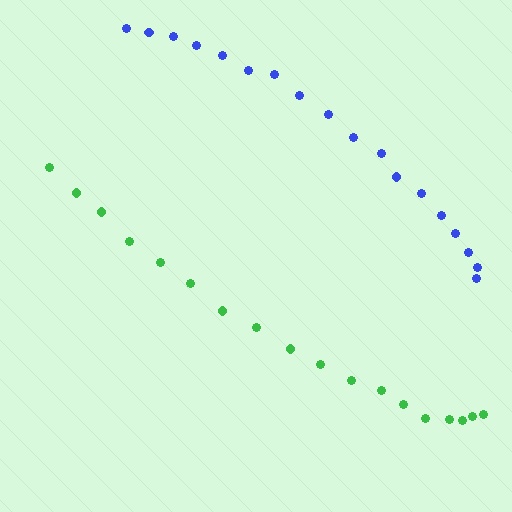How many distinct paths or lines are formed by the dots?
There are 2 distinct paths.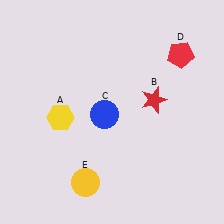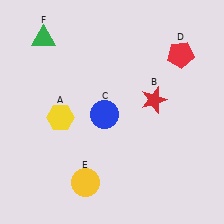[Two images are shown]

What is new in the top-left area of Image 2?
A green triangle (F) was added in the top-left area of Image 2.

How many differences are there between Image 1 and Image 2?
There is 1 difference between the two images.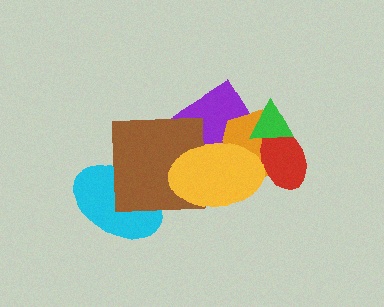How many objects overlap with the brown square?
3 objects overlap with the brown square.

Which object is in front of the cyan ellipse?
The brown square is in front of the cyan ellipse.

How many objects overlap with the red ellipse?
3 objects overlap with the red ellipse.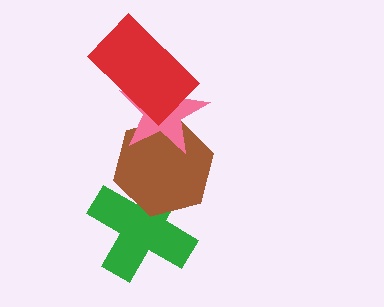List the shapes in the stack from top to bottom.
From top to bottom: the red rectangle, the pink star, the brown hexagon, the green cross.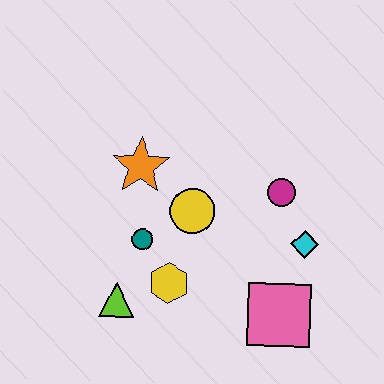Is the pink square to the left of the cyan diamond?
Yes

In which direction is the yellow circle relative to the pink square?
The yellow circle is above the pink square.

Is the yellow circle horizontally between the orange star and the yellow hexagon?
No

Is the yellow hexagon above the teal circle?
No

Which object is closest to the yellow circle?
The teal circle is closest to the yellow circle.